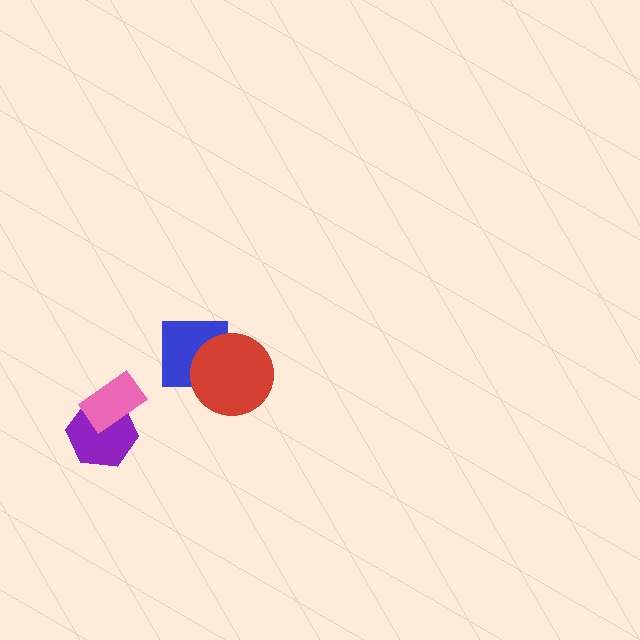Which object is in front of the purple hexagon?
The pink rectangle is in front of the purple hexagon.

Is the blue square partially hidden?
Yes, it is partially covered by another shape.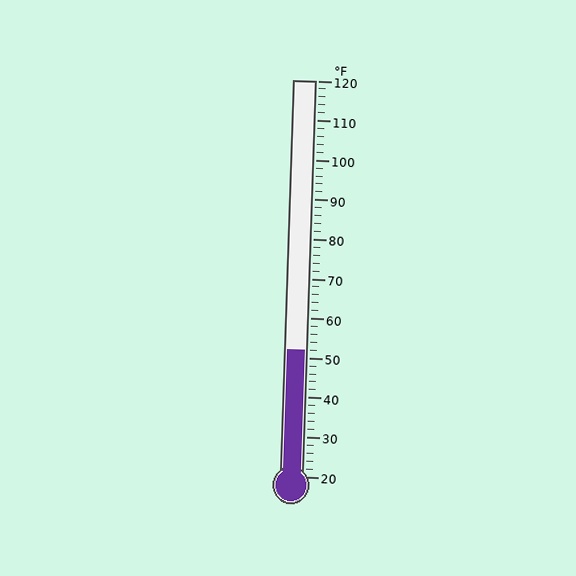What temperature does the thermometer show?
The thermometer shows approximately 52°F.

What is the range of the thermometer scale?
The thermometer scale ranges from 20°F to 120°F.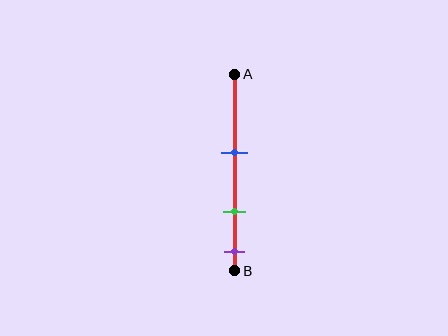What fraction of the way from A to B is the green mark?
The green mark is approximately 70% (0.7) of the way from A to B.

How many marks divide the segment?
There are 3 marks dividing the segment.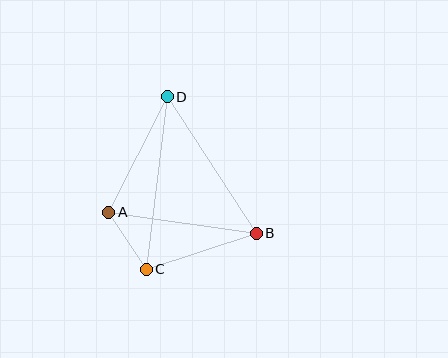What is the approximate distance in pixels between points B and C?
The distance between B and C is approximately 116 pixels.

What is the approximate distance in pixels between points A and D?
The distance between A and D is approximately 130 pixels.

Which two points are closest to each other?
Points A and C are closest to each other.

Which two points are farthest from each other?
Points C and D are farthest from each other.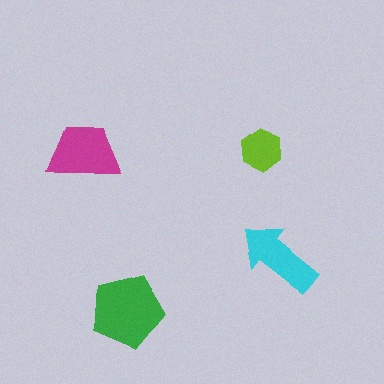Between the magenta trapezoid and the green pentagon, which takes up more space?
The green pentagon.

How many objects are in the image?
There are 4 objects in the image.